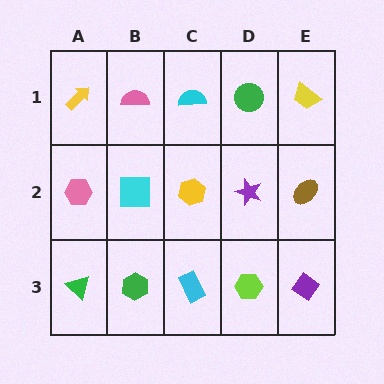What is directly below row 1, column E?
A brown ellipse.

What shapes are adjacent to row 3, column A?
A pink hexagon (row 2, column A), a green hexagon (row 3, column B).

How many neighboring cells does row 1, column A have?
2.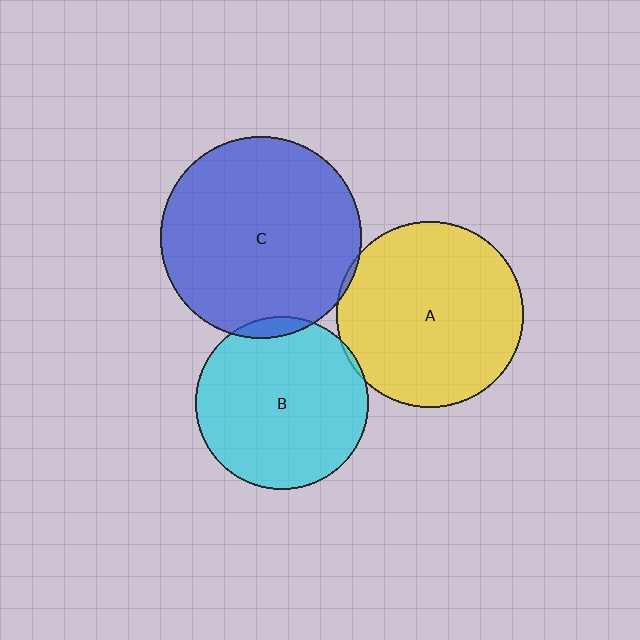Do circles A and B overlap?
Yes.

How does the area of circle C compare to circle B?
Approximately 1.4 times.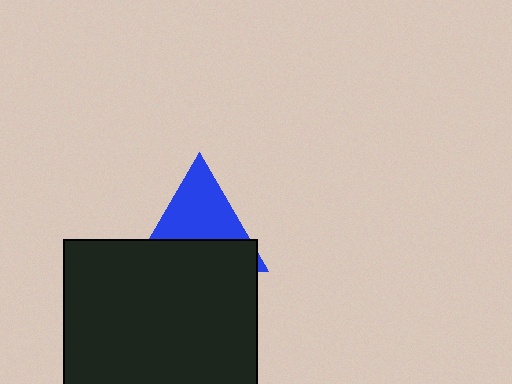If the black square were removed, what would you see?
You would see the complete blue triangle.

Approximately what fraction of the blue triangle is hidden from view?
Roughly 45% of the blue triangle is hidden behind the black square.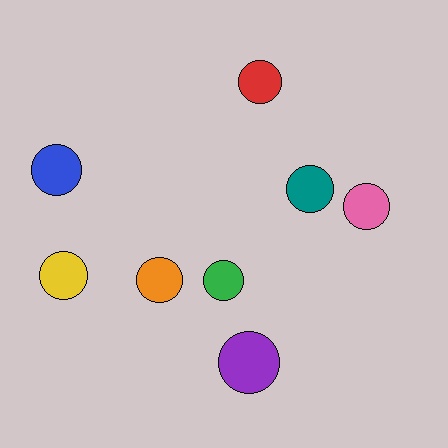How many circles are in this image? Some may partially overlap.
There are 8 circles.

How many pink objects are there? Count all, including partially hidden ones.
There is 1 pink object.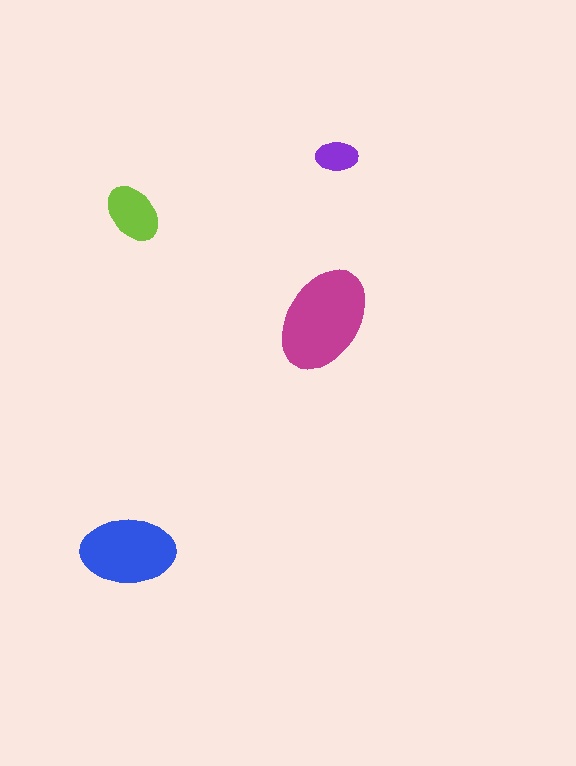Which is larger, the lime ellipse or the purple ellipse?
The lime one.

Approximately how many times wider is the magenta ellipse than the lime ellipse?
About 2 times wider.